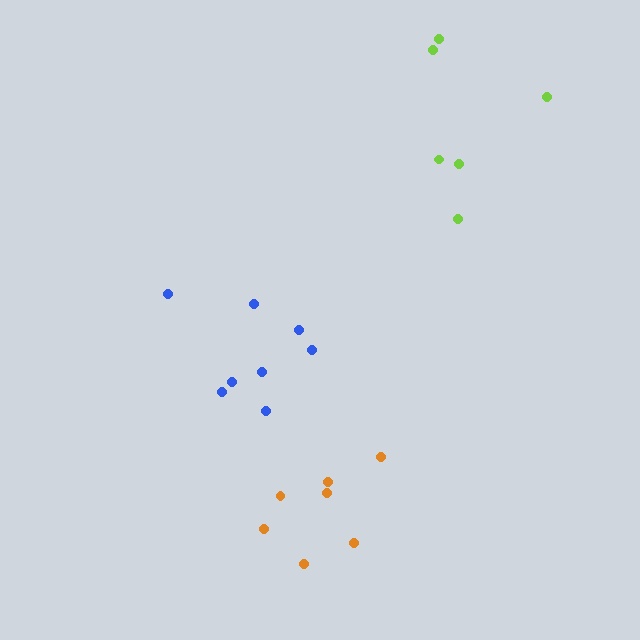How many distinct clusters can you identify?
There are 3 distinct clusters.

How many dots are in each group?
Group 1: 6 dots, Group 2: 8 dots, Group 3: 7 dots (21 total).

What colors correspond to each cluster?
The clusters are colored: lime, blue, orange.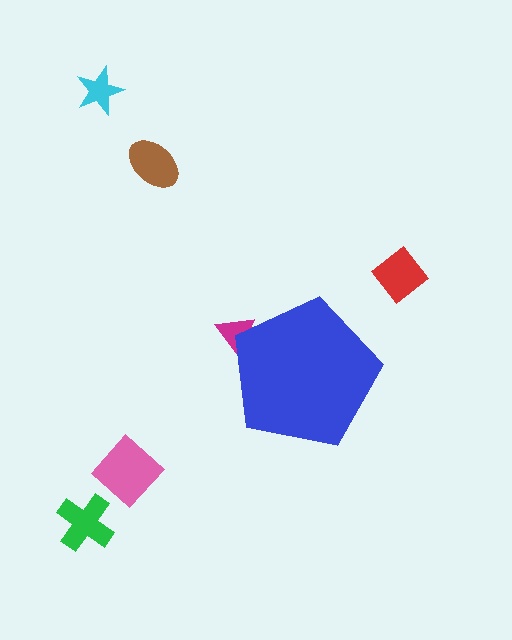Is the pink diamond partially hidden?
No, the pink diamond is fully visible.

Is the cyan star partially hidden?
No, the cyan star is fully visible.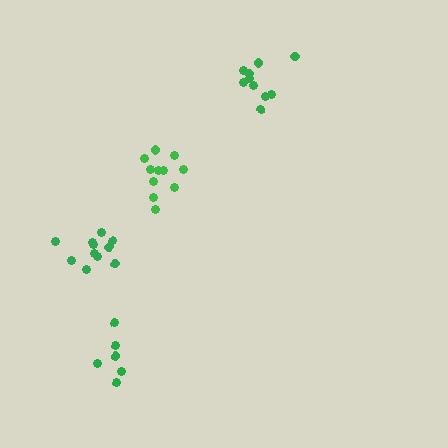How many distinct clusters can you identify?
There are 4 distinct clusters.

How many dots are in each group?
Group 1: 10 dots, Group 2: 6 dots, Group 3: 11 dots, Group 4: 11 dots (38 total).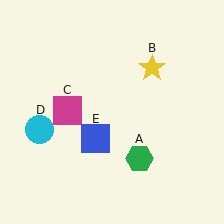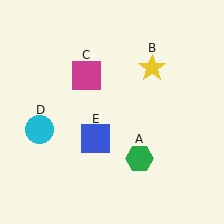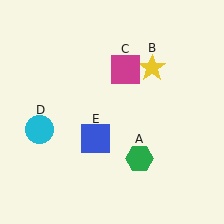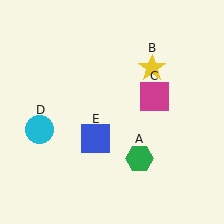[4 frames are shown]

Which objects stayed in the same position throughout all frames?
Green hexagon (object A) and yellow star (object B) and cyan circle (object D) and blue square (object E) remained stationary.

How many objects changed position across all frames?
1 object changed position: magenta square (object C).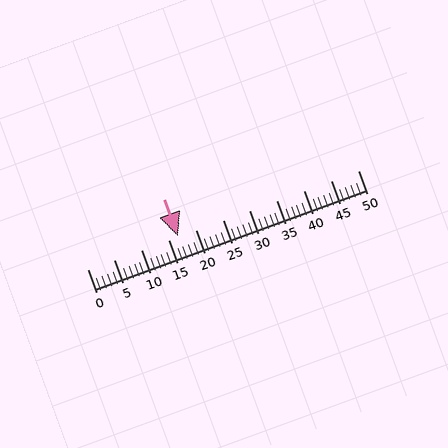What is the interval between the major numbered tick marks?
The major tick marks are spaced 5 units apart.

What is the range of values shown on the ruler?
The ruler shows values from 0 to 50.